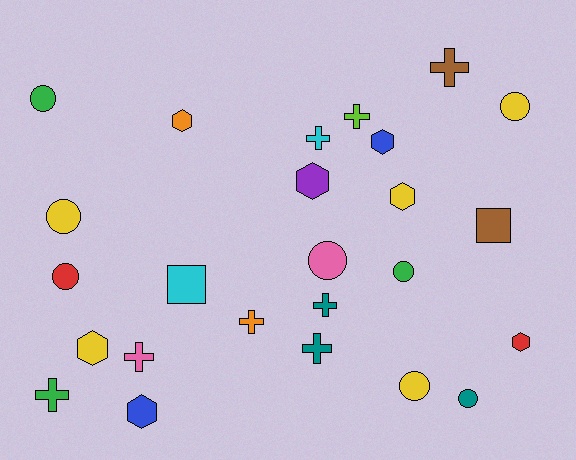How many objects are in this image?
There are 25 objects.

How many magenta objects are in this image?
There are no magenta objects.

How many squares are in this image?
There are 2 squares.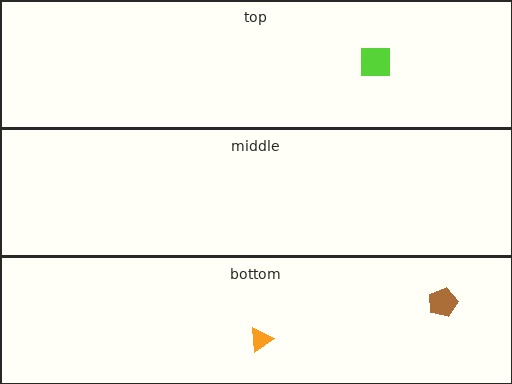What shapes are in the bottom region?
The orange triangle, the brown pentagon.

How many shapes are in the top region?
1.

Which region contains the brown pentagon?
The bottom region.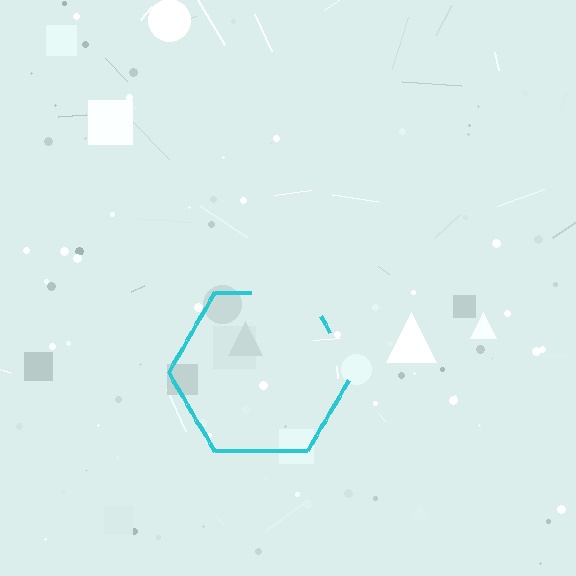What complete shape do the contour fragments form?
The contour fragments form a hexagon.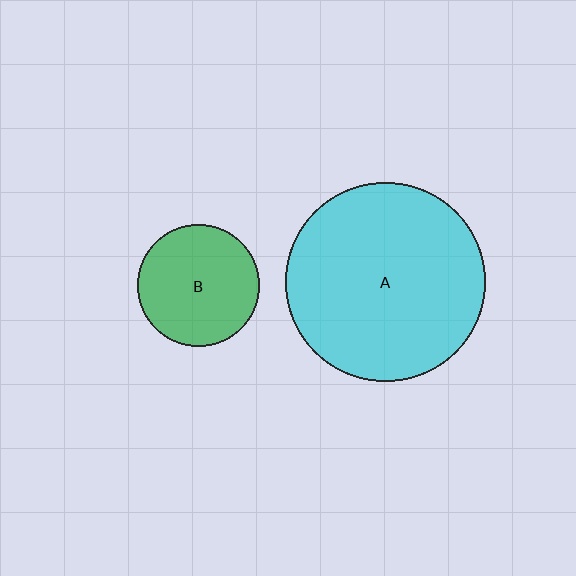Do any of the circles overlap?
No, none of the circles overlap.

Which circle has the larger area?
Circle A (cyan).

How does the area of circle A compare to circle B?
Approximately 2.7 times.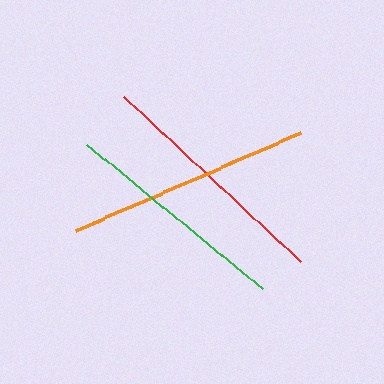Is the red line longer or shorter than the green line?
The red line is longer than the green line.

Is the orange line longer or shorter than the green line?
The orange line is longer than the green line.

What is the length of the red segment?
The red segment is approximately 242 pixels long.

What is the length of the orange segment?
The orange segment is approximately 246 pixels long.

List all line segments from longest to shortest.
From longest to shortest: orange, red, green.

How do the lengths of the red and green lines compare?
The red and green lines are approximately the same length.